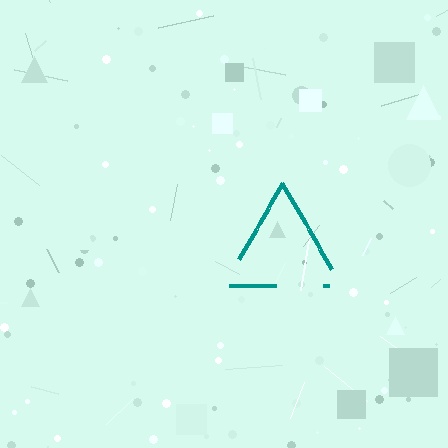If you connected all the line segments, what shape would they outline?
They would outline a triangle.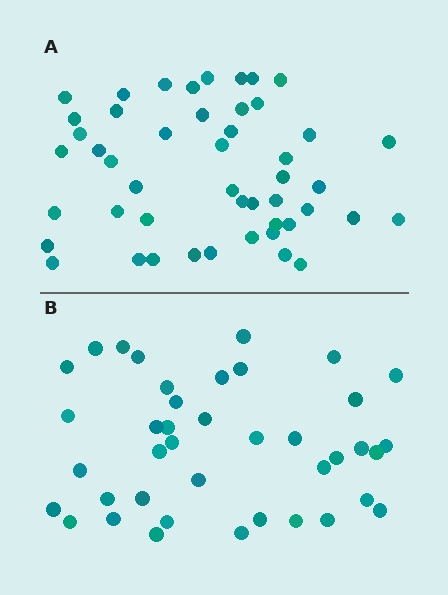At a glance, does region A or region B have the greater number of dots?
Region A (the top region) has more dots.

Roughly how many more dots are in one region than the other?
Region A has roughly 8 or so more dots than region B.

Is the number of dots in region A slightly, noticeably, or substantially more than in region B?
Region A has only slightly more — the two regions are fairly close. The ratio is roughly 1.2 to 1.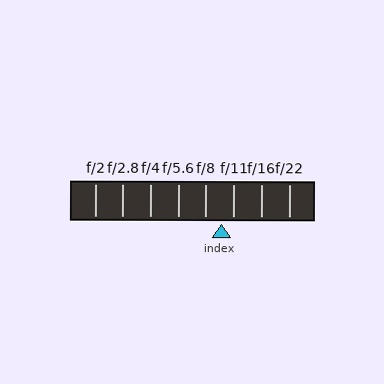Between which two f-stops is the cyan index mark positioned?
The index mark is between f/8 and f/11.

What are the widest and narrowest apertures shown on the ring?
The widest aperture shown is f/2 and the narrowest is f/22.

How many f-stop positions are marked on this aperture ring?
There are 8 f-stop positions marked.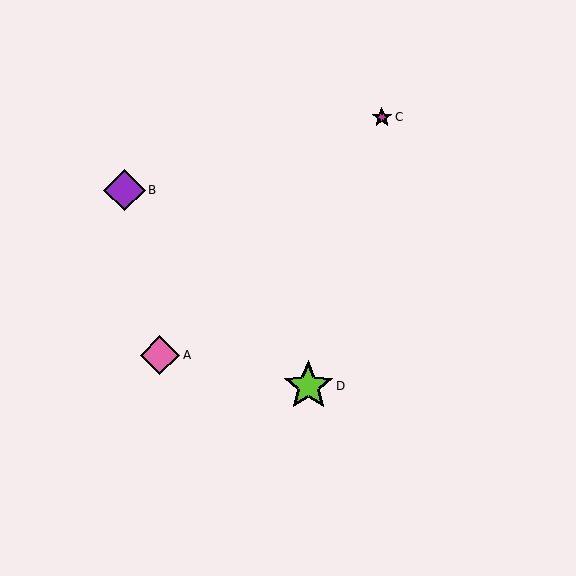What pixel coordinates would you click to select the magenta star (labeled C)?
Click at (382, 117) to select the magenta star C.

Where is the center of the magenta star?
The center of the magenta star is at (382, 117).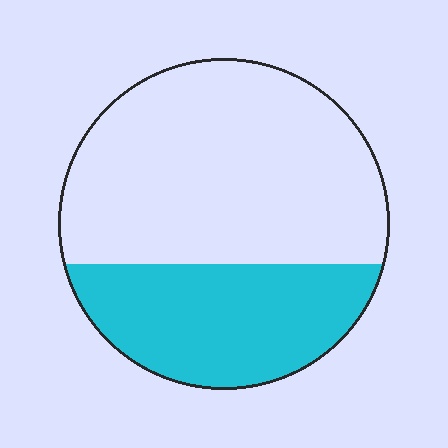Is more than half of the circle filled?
No.